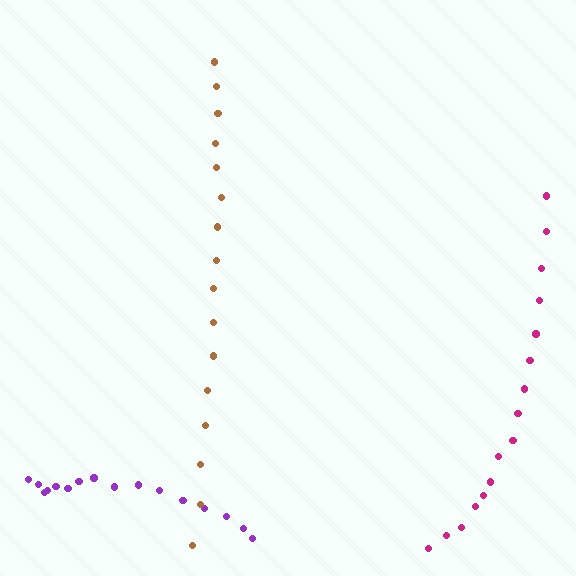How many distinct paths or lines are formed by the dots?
There are 3 distinct paths.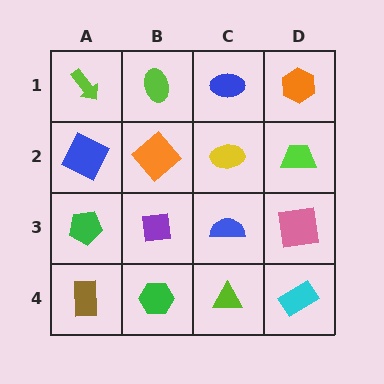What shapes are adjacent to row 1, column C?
A yellow ellipse (row 2, column C), a lime ellipse (row 1, column B), an orange hexagon (row 1, column D).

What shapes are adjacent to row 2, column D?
An orange hexagon (row 1, column D), a pink square (row 3, column D), a yellow ellipse (row 2, column C).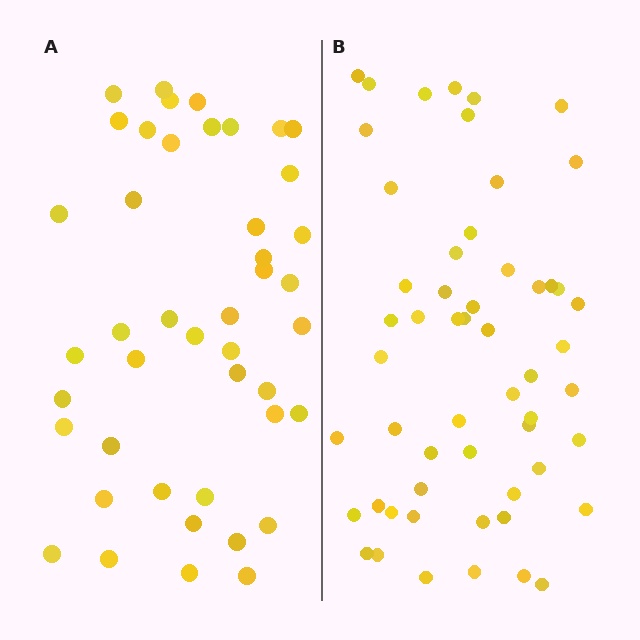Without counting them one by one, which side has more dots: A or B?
Region B (the right region) has more dots.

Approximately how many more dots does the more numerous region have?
Region B has roughly 12 or so more dots than region A.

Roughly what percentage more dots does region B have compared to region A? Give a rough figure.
About 25% more.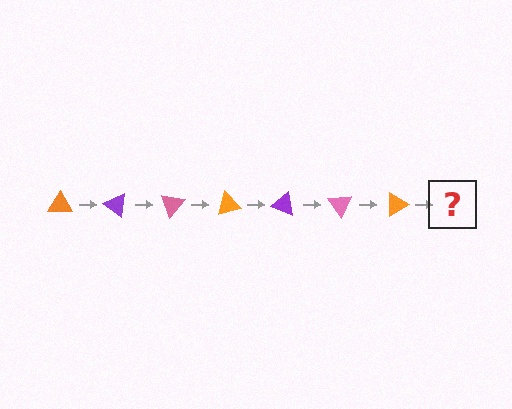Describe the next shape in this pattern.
It should be a purple triangle, rotated 245 degrees from the start.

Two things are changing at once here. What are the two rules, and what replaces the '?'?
The two rules are that it rotates 35 degrees each step and the color cycles through orange, purple, and pink. The '?' should be a purple triangle, rotated 245 degrees from the start.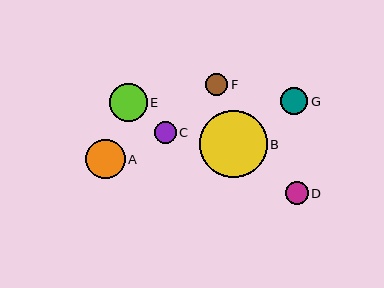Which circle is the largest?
Circle B is the largest with a size of approximately 67 pixels.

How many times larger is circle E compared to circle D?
Circle E is approximately 1.6 times the size of circle D.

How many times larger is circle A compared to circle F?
Circle A is approximately 1.8 times the size of circle F.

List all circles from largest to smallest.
From largest to smallest: B, A, E, G, D, F, C.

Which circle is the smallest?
Circle C is the smallest with a size of approximately 21 pixels.